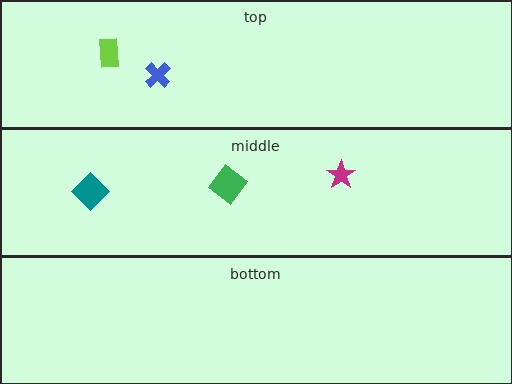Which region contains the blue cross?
The top region.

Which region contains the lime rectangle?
The top region.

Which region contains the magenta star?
The middle region.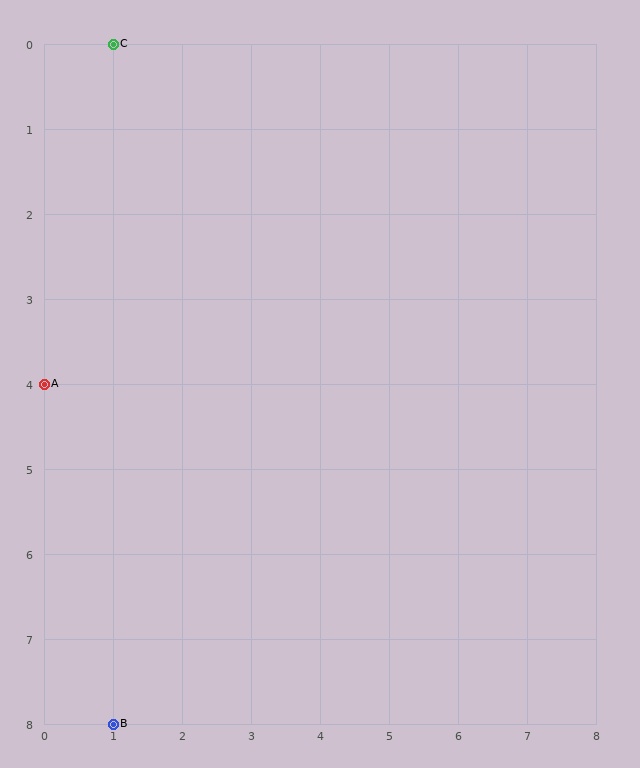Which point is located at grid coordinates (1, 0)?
Point C is at (1, 0).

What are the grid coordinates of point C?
Point C is at grid coordinates (1, 0).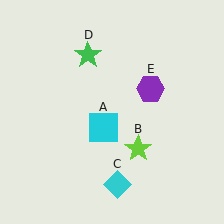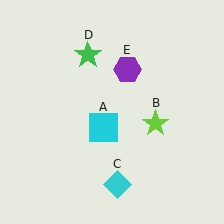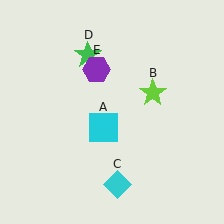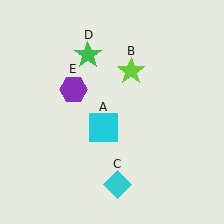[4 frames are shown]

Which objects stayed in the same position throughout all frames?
Cyan square (object A) and cyan diamond (object C) and green star (object D) remained stationary.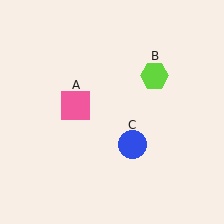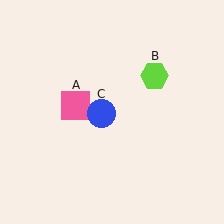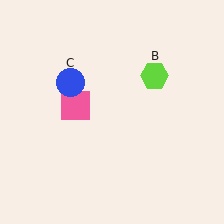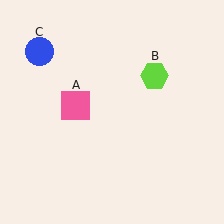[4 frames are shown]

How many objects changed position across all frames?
1 object changed position: blue circle (object C).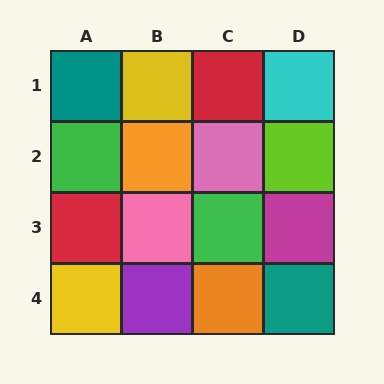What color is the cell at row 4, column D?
Teal.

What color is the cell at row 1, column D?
Cyan.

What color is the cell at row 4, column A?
Yellow.